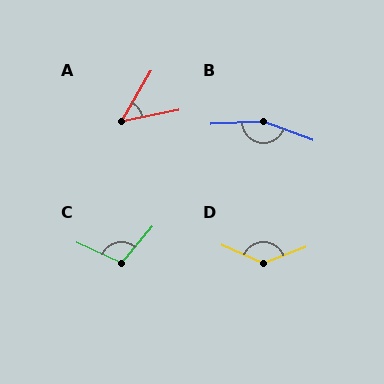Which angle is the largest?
B, at approximately 157 degrees.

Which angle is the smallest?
A, at approximately 48 degrees.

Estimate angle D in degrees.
Approximately 135 degrees.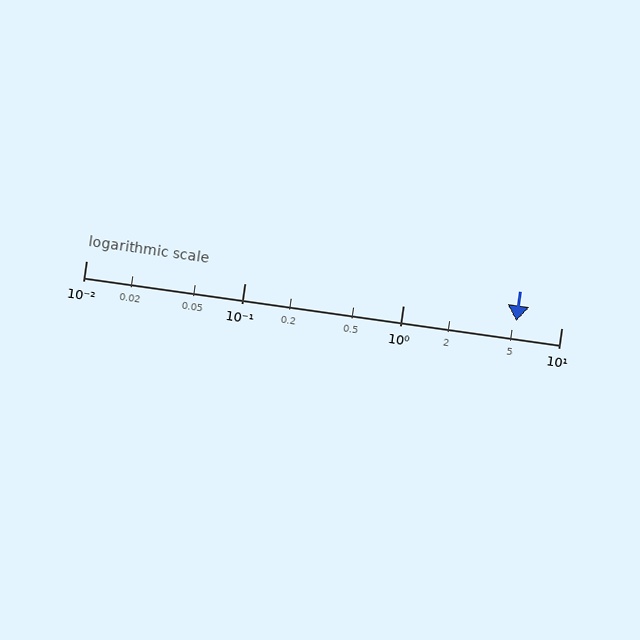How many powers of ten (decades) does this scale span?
The scale spans 3 decades, from 0.01 to 10.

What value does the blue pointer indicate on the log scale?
The pointer indicates approximately 5.2.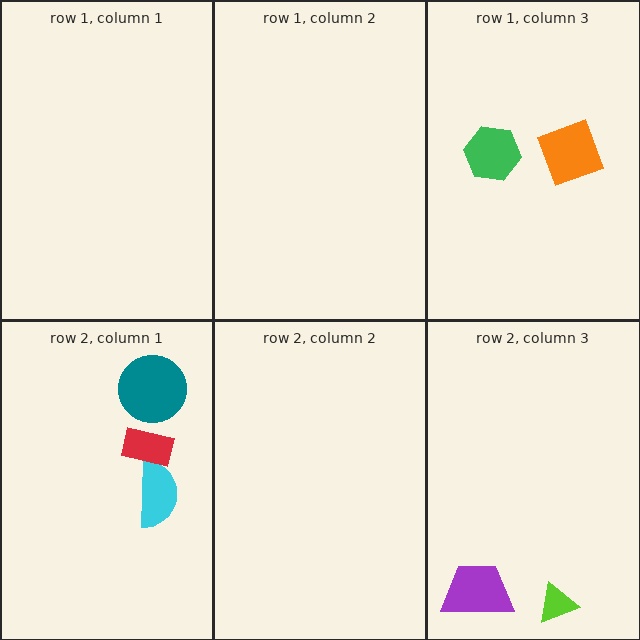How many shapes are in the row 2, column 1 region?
3.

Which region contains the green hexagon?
The row 1, column 3 region.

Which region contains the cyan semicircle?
The row 2, column 1 region.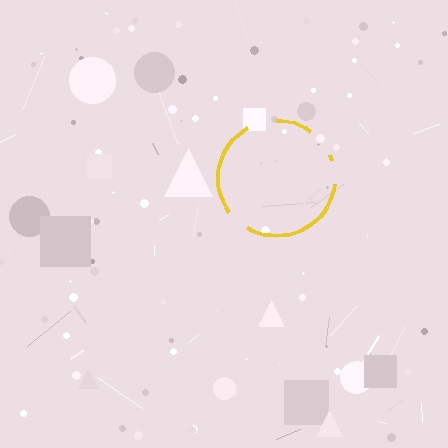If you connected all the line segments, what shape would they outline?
They would outline a circle.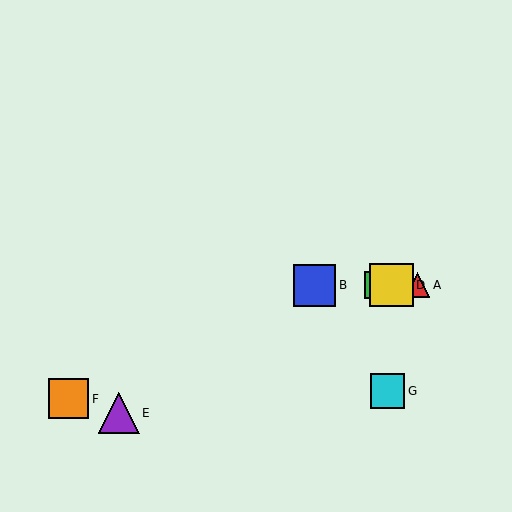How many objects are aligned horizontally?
4 objects (A, B, C, D) are aligned horizontally.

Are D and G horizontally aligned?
No, D is at y≈285 and G is at y≈391.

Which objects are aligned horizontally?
Objects A, B, C, D are aligned horizontally.